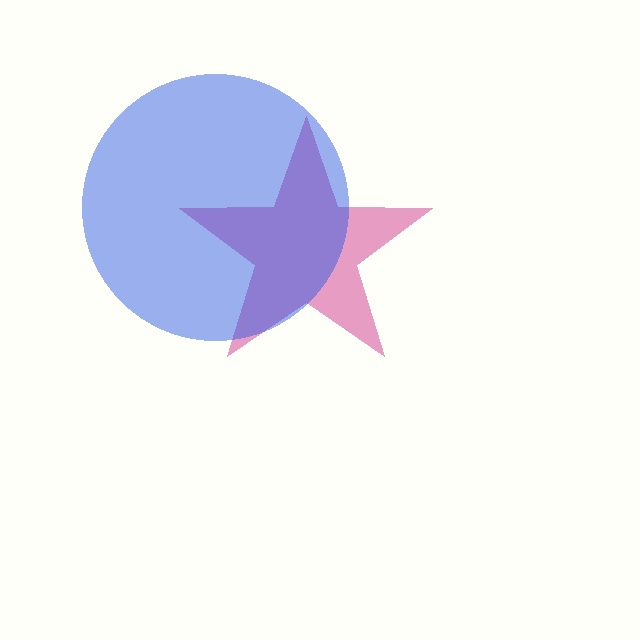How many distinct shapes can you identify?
There are 2 distinct shapes: a magenta star, a blue circle.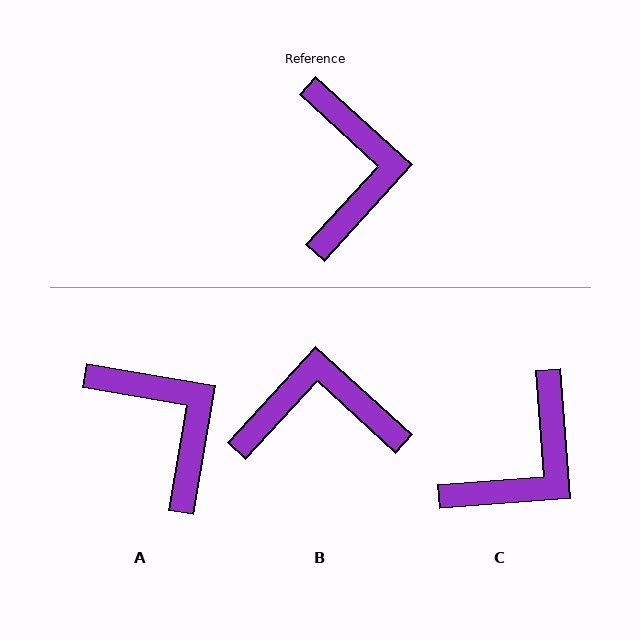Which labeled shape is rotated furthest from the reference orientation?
B, about 90 degrees away.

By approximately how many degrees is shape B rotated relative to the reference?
Approximately 90 degrees counter-clockwise.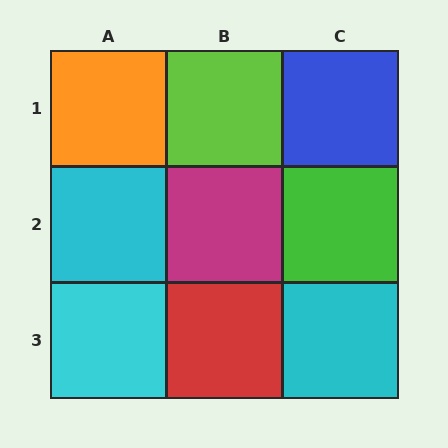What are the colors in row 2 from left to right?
Cyan, magenta, green.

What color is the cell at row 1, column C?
Blue.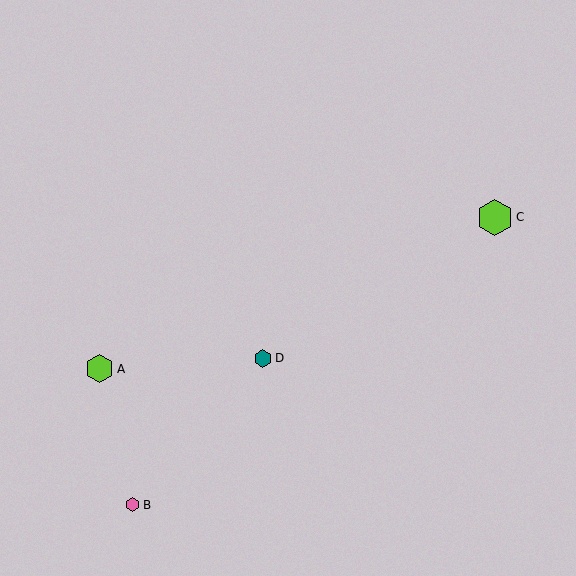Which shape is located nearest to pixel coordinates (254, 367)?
The teal hexagon (labeled D) at (263, 358) is nearest to that location.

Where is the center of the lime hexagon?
The center of the lime hexagon is at (495, 217).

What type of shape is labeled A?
Shape A is a lime hexagon.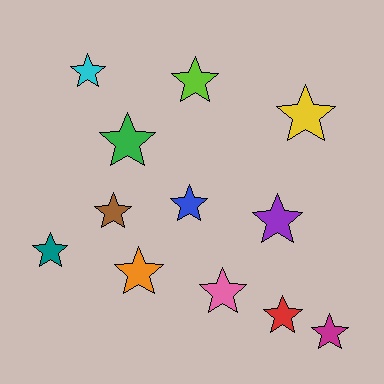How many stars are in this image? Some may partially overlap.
There are 12 stars.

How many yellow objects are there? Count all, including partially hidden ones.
There is 1 yellow object.